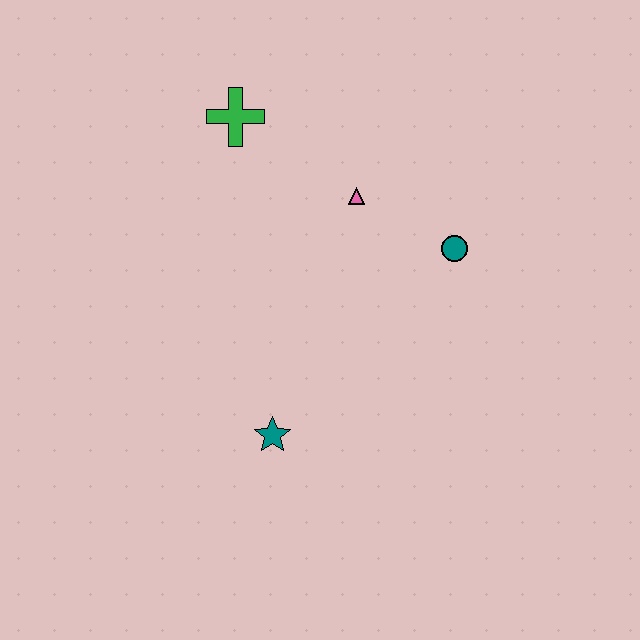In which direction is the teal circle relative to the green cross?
The teal circle is to the right of the green cross.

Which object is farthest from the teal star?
The green cross is farthest from the teal star.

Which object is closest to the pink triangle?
The teal circle is closest to the pink triangle.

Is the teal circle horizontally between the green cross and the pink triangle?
No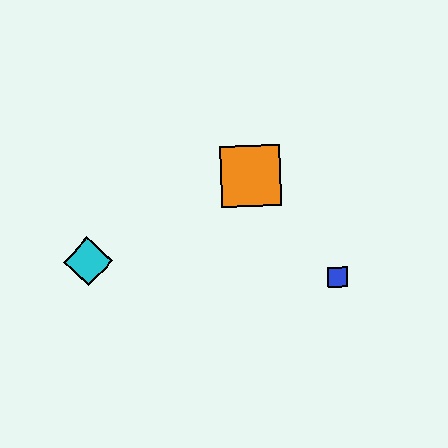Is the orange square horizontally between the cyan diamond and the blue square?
Yes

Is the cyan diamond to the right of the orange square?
No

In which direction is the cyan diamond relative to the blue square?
The cyan diamond is to the left of the blue square.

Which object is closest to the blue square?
The orange square is closest to the blue square.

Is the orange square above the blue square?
Yes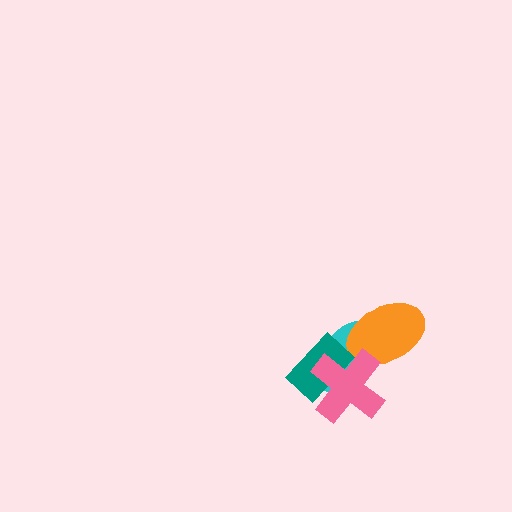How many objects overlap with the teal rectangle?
2 objects overlap with the teal rectangle.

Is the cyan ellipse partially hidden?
Yes, it is partially covered by another shape.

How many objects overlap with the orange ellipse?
2 objects overlap with the orange ellipse.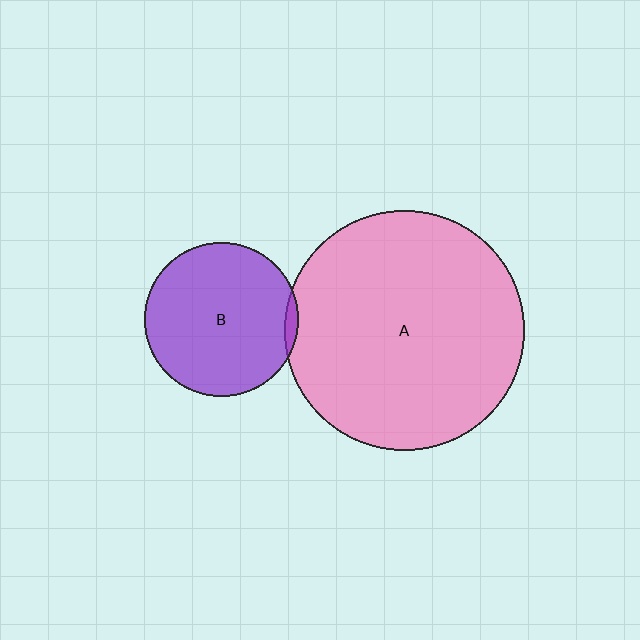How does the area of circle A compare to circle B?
Approximately 2.4 times.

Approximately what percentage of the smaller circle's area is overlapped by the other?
Approximately 5%.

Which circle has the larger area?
Circle A (pink).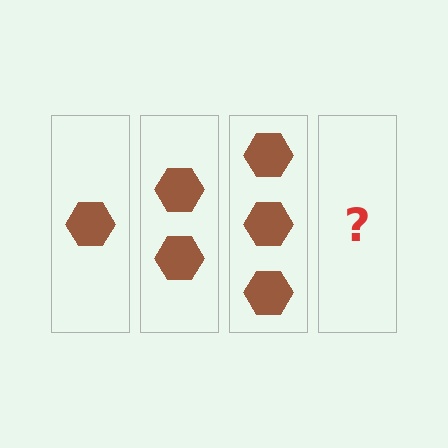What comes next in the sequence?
The next element should be 4 hexagons.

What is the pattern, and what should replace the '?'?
The pattern is that each step adds one more hexagon. The '?' should be 4 hexagons.